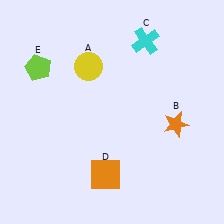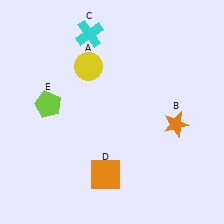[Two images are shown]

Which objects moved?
The objects that moved are: the cyan cross (C), the lime pentagon (E).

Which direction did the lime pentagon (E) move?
The lime pentagon (E) moved down.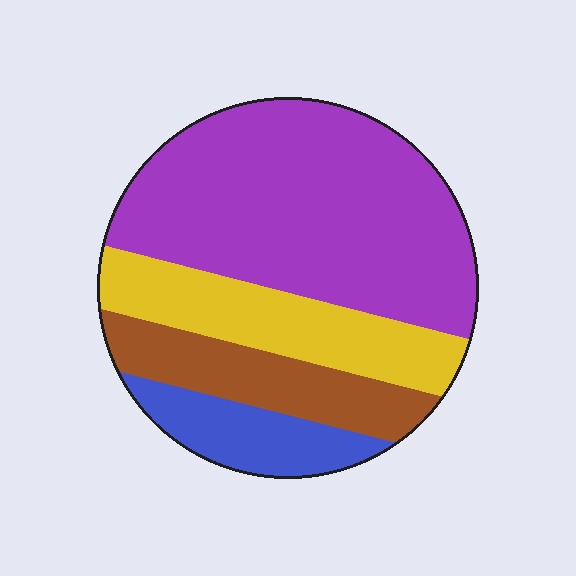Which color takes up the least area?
Blue, at roughly 10%.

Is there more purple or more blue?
Purple.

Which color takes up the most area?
Purple, at roughly 50%.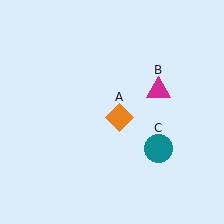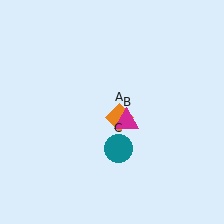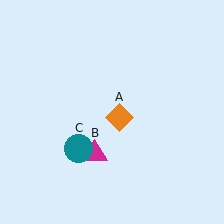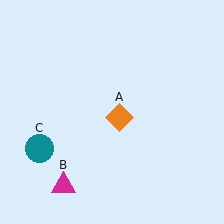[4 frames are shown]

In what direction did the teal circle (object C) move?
The teal circle (object C) moved left.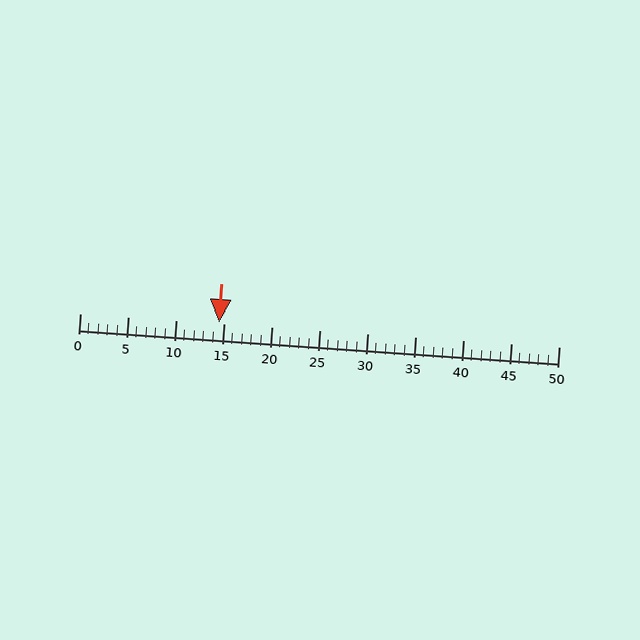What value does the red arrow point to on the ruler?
The red arrow points to approximately 14.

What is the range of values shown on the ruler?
The ruler shows values from 0 to 50.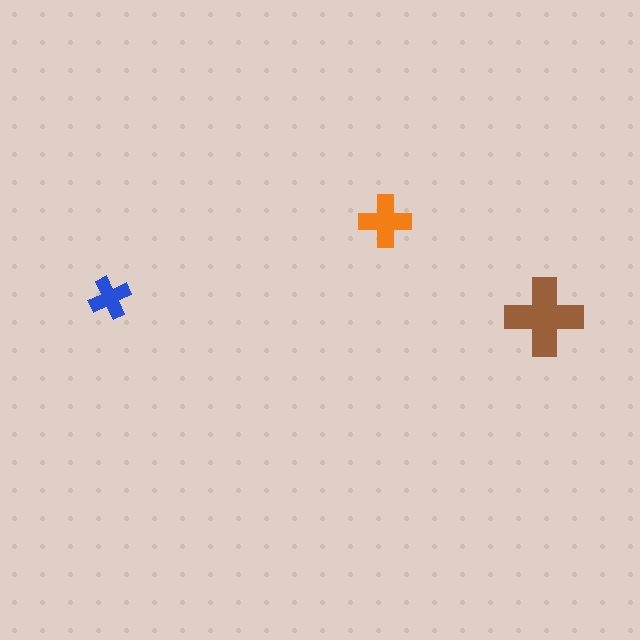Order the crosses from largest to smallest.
the brown one, the orange one, the blue one.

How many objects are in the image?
There are 3 objects in the image.